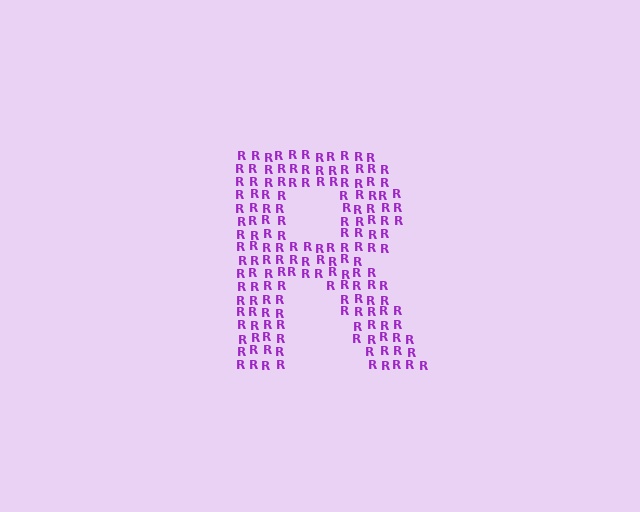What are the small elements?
The small elements are letter R's.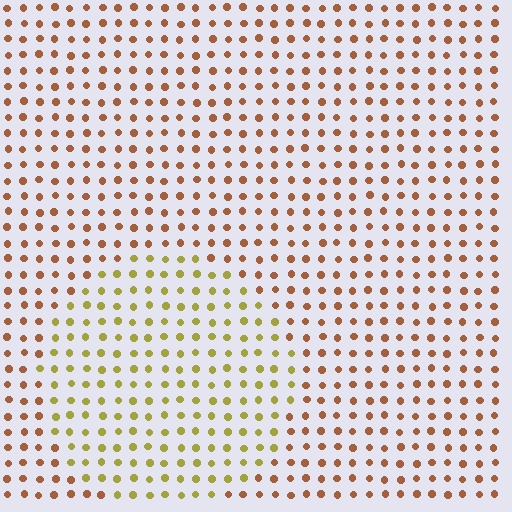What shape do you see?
I see a circle.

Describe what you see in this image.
The image is filled with small brown elements in a uniform arrangement. A circle-shaped region is visible where the elements are tinted to a slightly different hue, forming a subtle color boundary.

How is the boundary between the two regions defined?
The boundary is defined purely by a slight shift in hue (about 42 degrees). Spacing, size, and orientation are identical on both sides.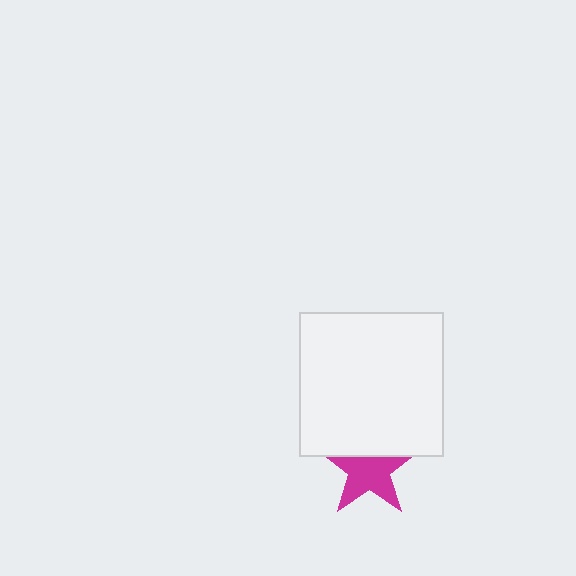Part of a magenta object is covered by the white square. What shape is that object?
It is a star.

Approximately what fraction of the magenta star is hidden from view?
Roughly 35% of the magenta star is hidden behind the white square.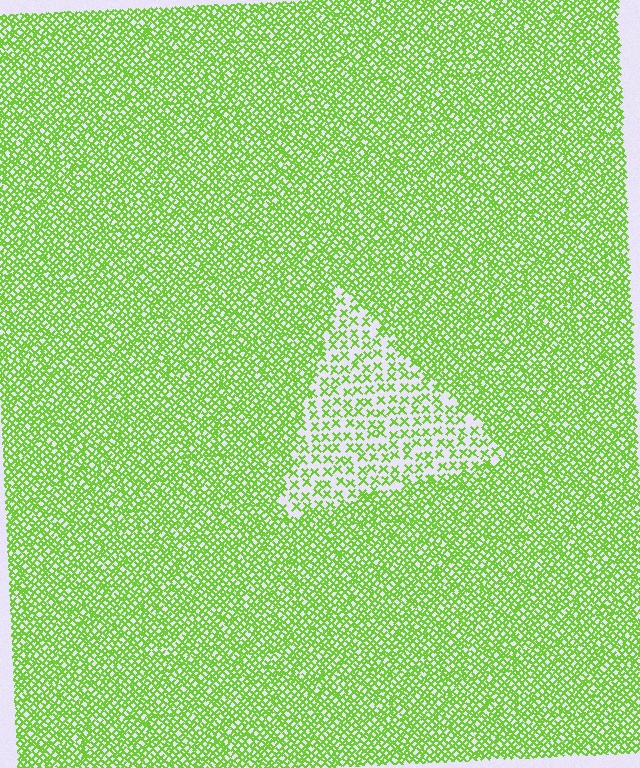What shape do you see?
I see a triangle.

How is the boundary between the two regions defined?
The boundary is defined by a change in element density (approximately 2.4x ratio). All elements are the same color, size, and shape.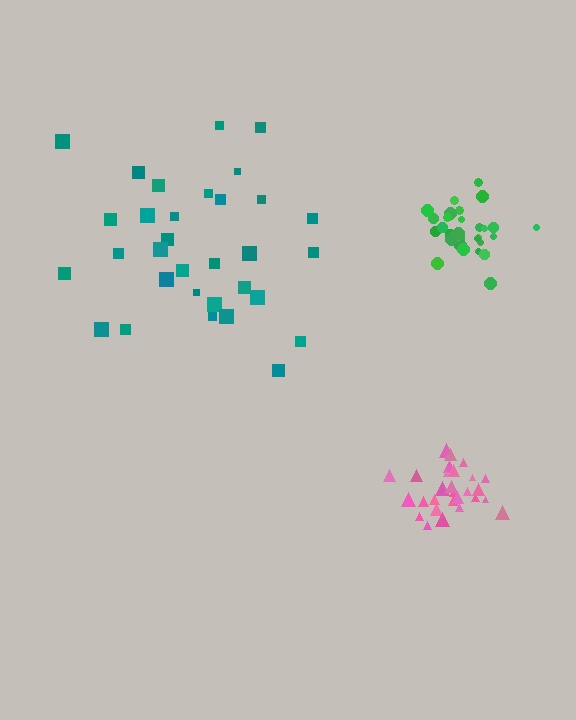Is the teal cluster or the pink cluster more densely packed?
Pink.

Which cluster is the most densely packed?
Green.